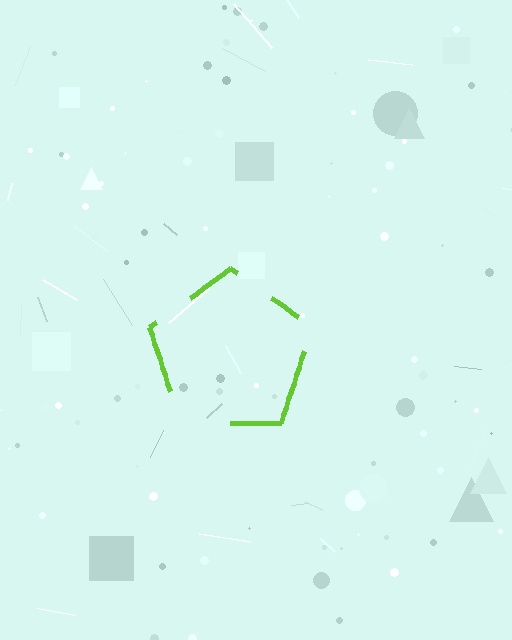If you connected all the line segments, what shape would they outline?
They would outline a pentagon.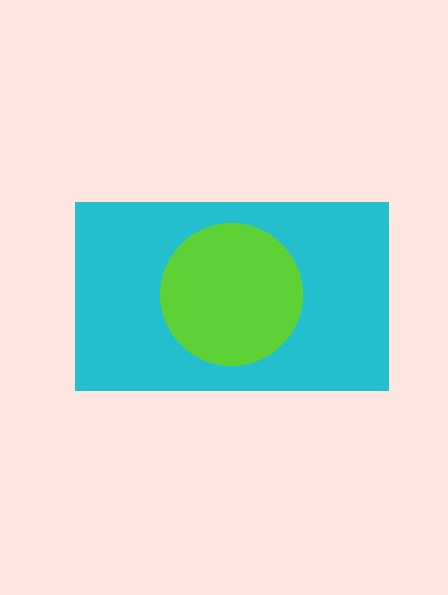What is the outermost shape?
The cyan rectangle.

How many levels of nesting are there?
2.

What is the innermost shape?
The lime circle.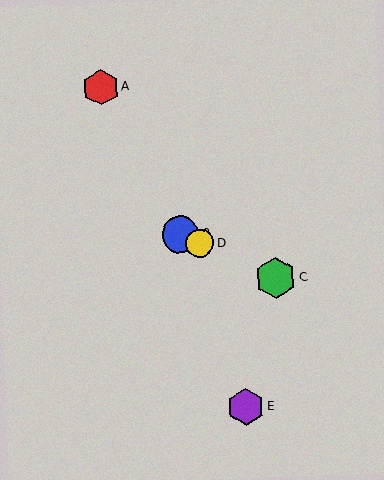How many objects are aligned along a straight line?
3 objects (B, C, D) are aligned along a straight line.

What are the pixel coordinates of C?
Object C is at (276, 278).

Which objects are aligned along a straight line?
Objects B, C, D are aligned along a straight line.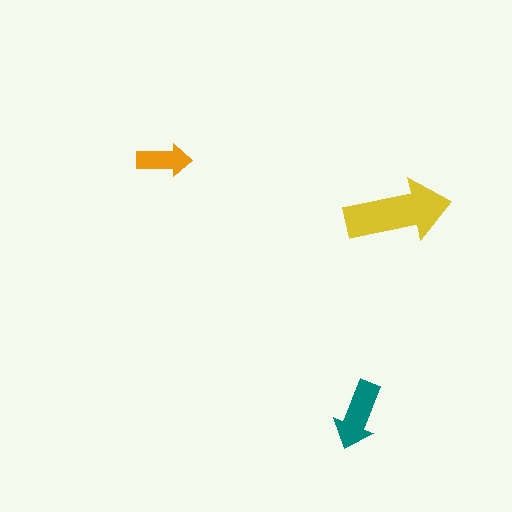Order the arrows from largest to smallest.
the yellow one, the teal one, the orange one.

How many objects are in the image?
There are 3 objects in the image.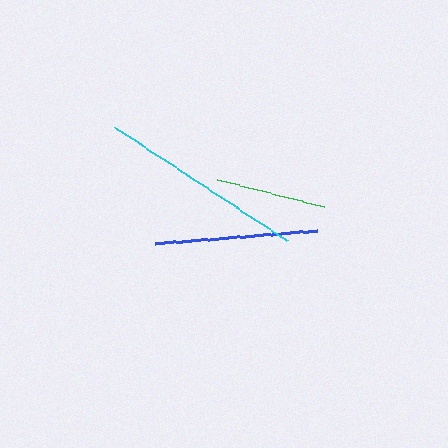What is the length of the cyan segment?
The cyan segment is approximately 206 pixels long.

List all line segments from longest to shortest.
From longest to shortest: cyan, blue, green.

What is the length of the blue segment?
The blue segment is approximately 161 pixels long.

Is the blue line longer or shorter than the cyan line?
The cyan line is longer than the blue line.